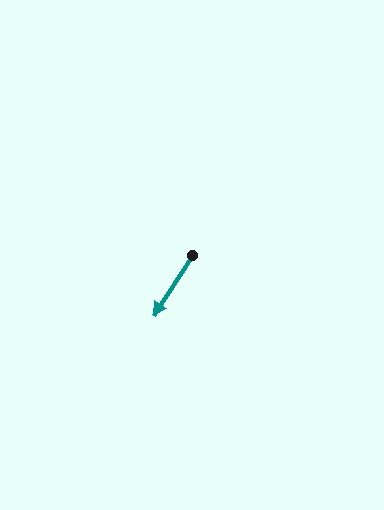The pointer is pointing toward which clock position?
Roughly 7 o'clock.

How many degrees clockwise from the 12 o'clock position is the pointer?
Approximately 212 degrees.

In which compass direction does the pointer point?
Southwest.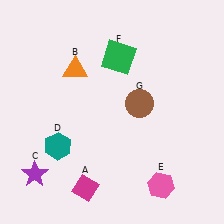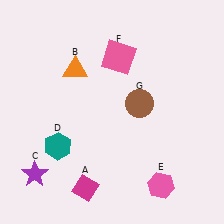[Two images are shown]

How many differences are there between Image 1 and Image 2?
There is 1 difference between the two images.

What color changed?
The square (F) changed from green in Image 1 to pink in Image 2.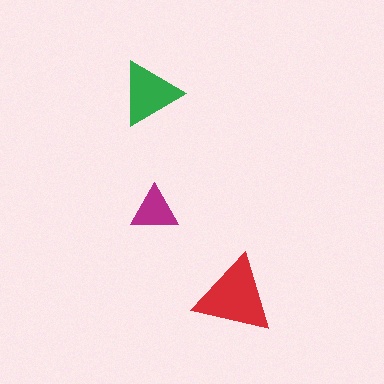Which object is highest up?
The green triangle is topmost.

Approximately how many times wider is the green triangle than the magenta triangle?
About 1.5 times wider.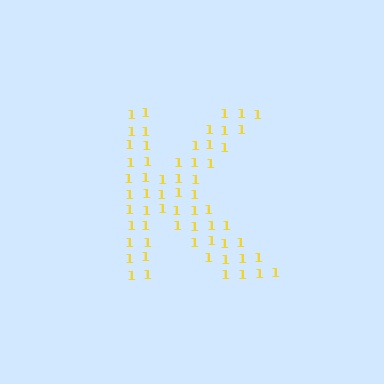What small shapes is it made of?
It is made of small digit 1's.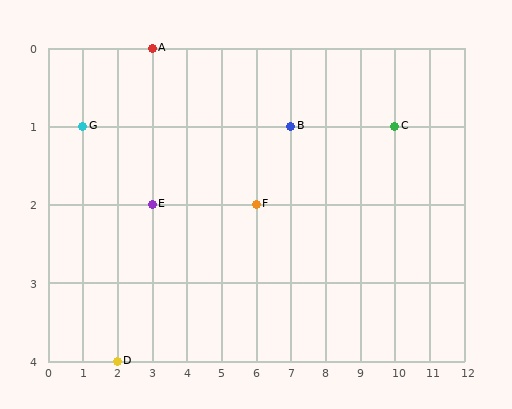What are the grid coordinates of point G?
Point G is at grid coordinates (1, 1).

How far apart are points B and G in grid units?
Points B and G are 6 columns apart.